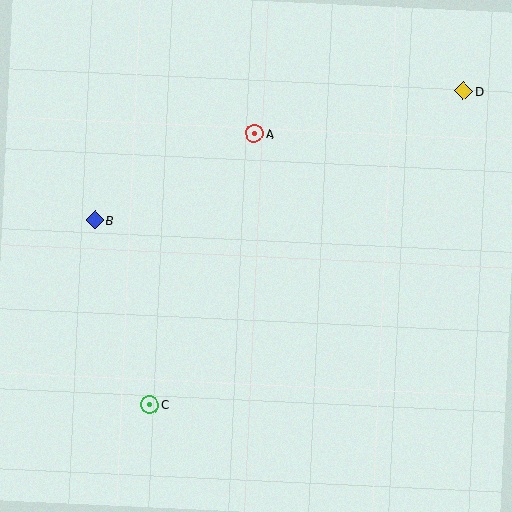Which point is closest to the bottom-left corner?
Point C is closest to the bottom-left corner.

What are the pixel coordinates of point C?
Point C is at (150, 404).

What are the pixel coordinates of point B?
Point B is at (95, 220).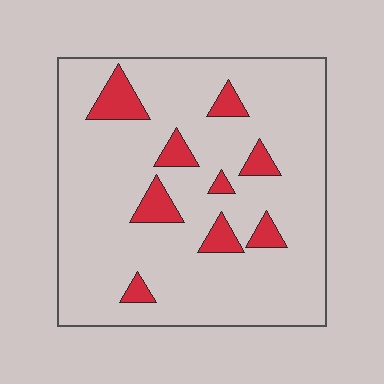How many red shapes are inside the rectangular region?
9.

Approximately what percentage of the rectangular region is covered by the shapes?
Approximately 10%.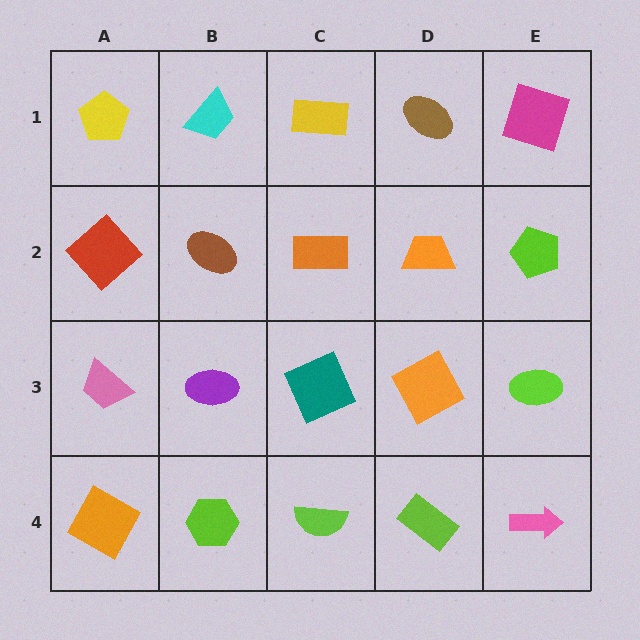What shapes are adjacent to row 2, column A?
A yellow pentagon (row 1, column A), a pink trapezoid (row 3, column A), a brown ellipse (row 2, column B).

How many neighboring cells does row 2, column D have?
4.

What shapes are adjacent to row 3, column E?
A lime pentagon (row 2, column E), a pink arrow (row 4, column E), an orange square (row 3, column D).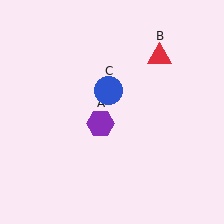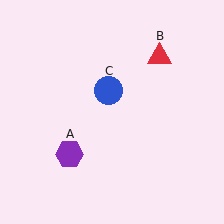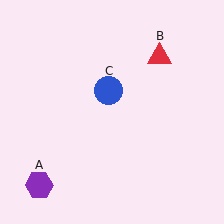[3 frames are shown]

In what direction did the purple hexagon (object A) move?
The purple hexagon (object A) moved down and to the left.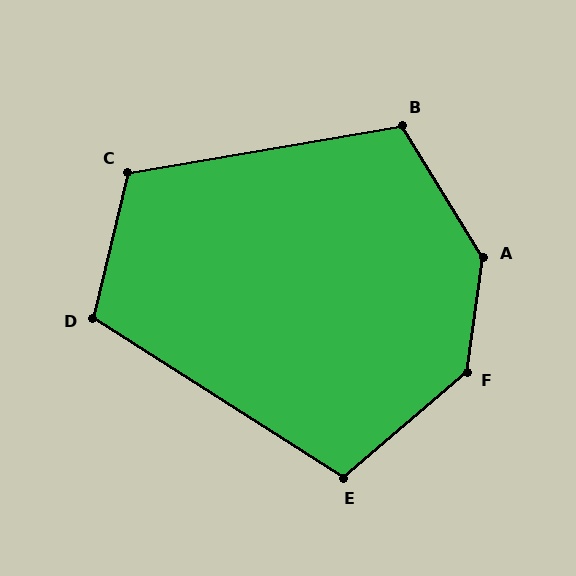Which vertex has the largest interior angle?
A, at approximately 140 degrees.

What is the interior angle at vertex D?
Approximately 109 degrees (obtuse).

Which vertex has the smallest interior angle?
E, at approximately 107 degrees.